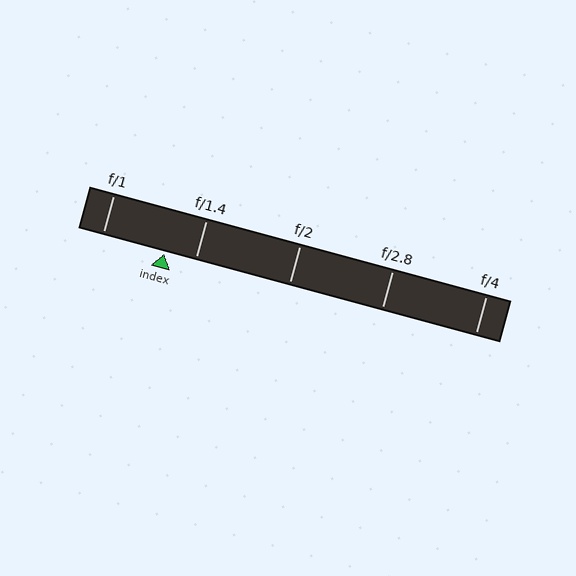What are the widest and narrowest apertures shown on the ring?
The widest aperture shown is f/1 and the narrowest is f/4.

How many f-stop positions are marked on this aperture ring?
There are 5 f-stop positions marked.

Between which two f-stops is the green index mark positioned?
The index mark is between f/1 and f/1.4.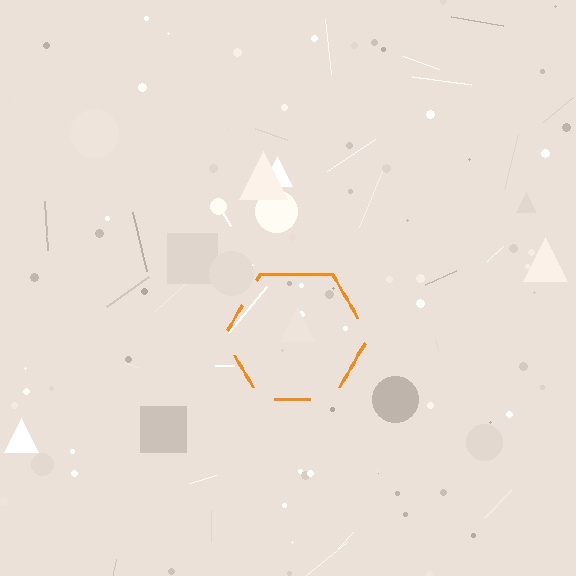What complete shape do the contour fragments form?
The contour fragments form a hexagon.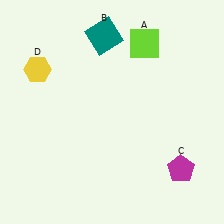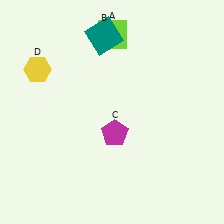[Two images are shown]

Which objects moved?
The objects that moved are: the lime square (A), the magenta pentagon (C).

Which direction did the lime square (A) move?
The lime square (A) moved left.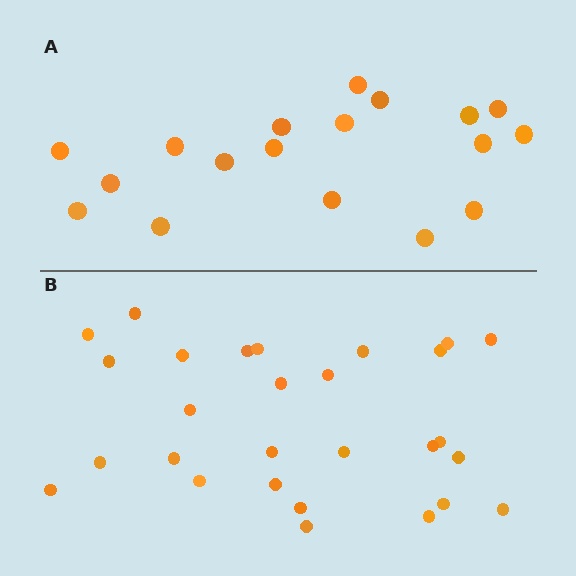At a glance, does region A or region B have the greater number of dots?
Region B (the bottom region) has more dots.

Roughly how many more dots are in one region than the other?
Region B has roughly 10 or so more dots than region A.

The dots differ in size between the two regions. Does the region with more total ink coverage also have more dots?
No. Region A has more total ink coverage because its dots are larger, but region B actually contains more individual dots. Total area can be misleading — the number of items is what matters here.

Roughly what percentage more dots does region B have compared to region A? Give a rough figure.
About 55% more.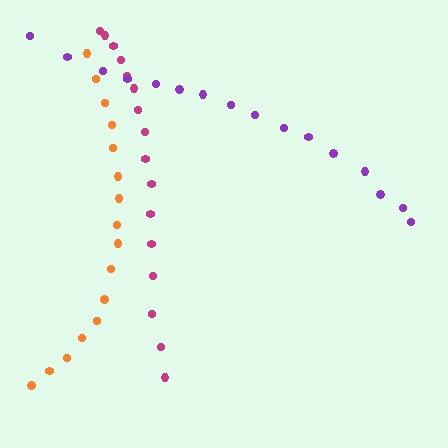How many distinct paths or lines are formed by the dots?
There are 3 distinct paths.